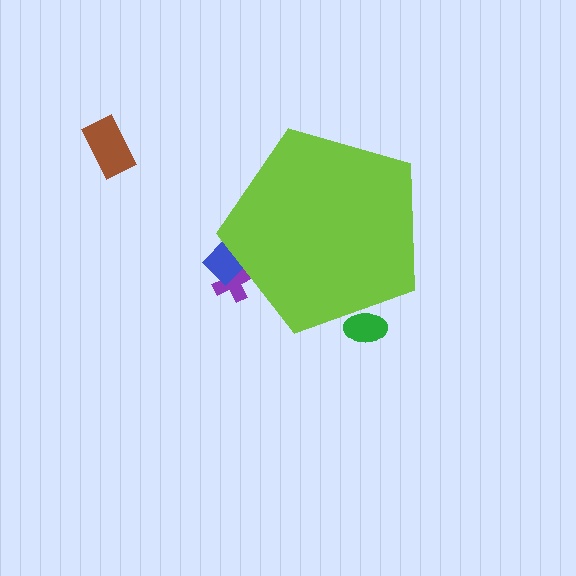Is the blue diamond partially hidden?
Yes, the blue diamond is partially hidden behind the lime pentagon.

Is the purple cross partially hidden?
Yes, the purple cross is partially hidden behind the lime pentagon.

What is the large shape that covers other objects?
A lime pentagon.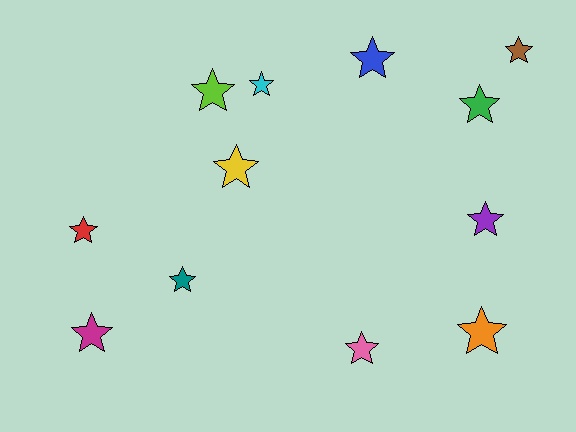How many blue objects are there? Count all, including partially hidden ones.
There is 1 blue object.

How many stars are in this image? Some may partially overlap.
There are 12 stars.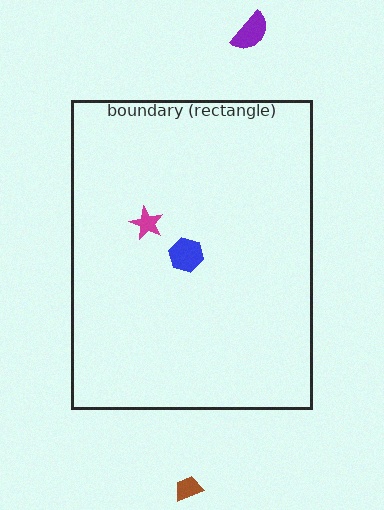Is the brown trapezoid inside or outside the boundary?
Outside.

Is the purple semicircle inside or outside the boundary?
Outside.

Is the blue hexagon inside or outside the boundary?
Inside.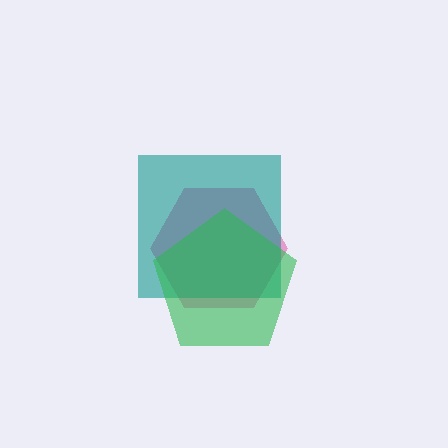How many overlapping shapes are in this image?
There are 3 overlapping shapes in the image.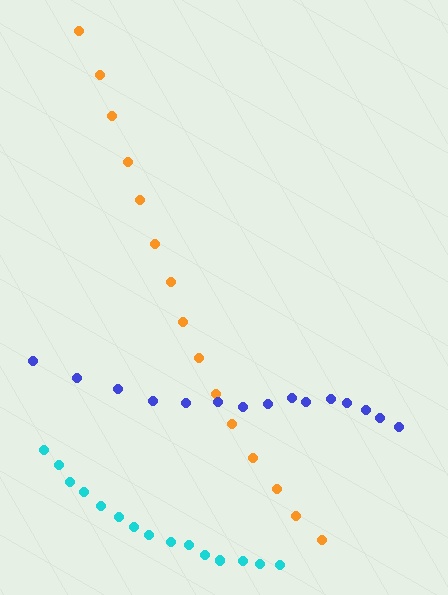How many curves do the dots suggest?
There are 3 distinct paths.